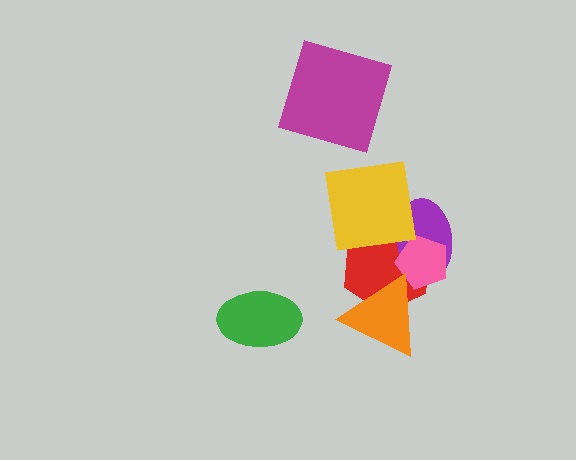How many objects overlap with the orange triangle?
2 objects overlap with the orange triangle.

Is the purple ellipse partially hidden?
Yes, it is partially covered by another shape.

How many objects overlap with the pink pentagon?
3 objects overlap with the pink pentagon.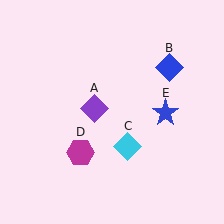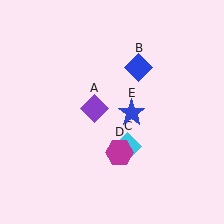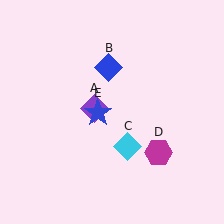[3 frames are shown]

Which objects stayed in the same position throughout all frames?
Purple diamond (object A) and cyan diamond (object C) remained stationary.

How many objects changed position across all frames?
3 objects changed position: blue diamond (object B), magenta hexagon (object D), blue star (object E).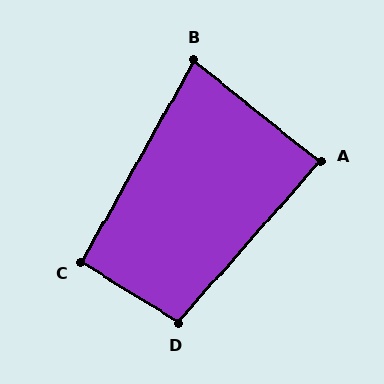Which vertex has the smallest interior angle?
B, at approximately 81 degrees.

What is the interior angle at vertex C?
Approximately 93 degrees (approximately right).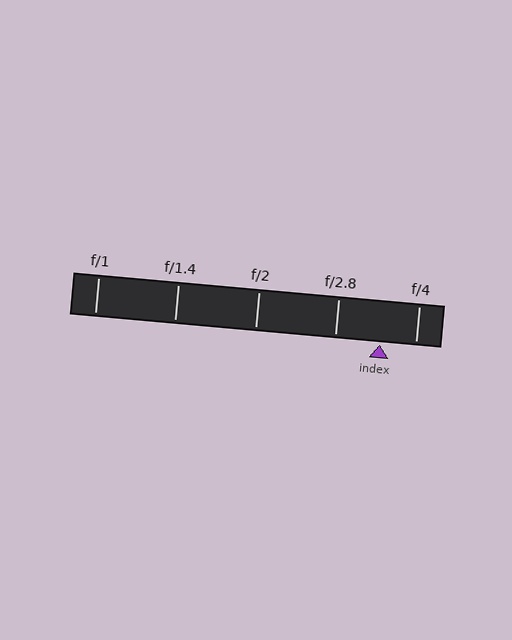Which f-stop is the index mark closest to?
The index mark is closest to f/4.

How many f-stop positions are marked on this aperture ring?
There are 5 f-stop positions marked.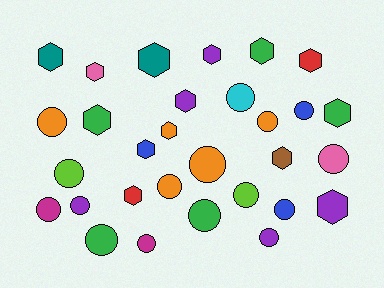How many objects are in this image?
There are 30 objects.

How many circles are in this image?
There are 16 circles.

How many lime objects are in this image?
There are 2 lime objects.